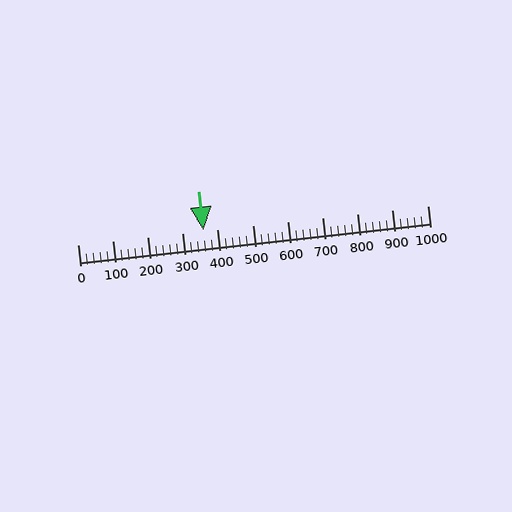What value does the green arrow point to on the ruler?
The green arrow points to approximately 360.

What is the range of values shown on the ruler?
The ruler shows values from 0 to 1000.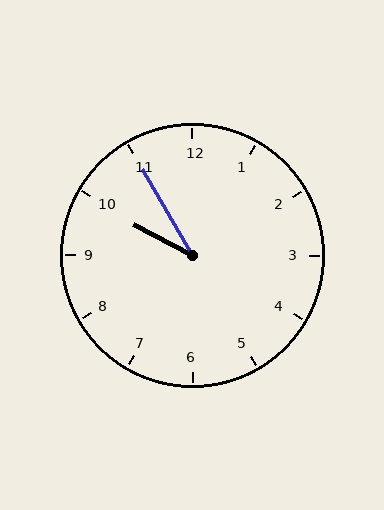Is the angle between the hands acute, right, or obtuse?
It is acute.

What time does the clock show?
9:55.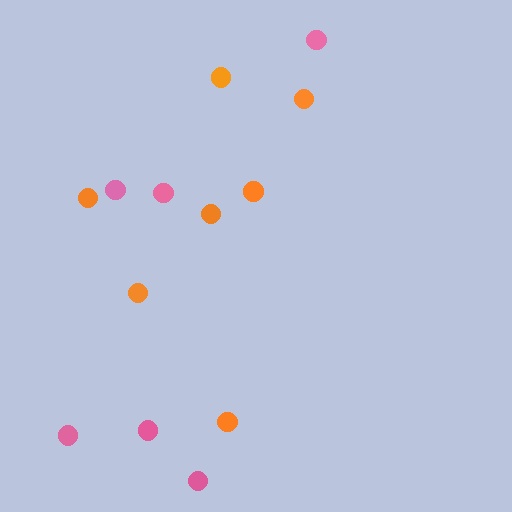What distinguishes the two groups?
There are 2 groups: one group of orange circles (7) and one group of pink circles (6).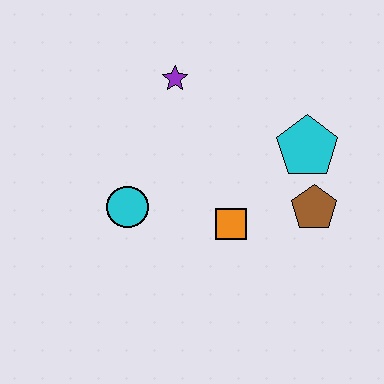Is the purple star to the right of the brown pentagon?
No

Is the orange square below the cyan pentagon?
Yes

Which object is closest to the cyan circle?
The orange square is closest to the cyan circle.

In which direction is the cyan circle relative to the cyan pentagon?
The cyan circle is to the left of the cyan pentagon.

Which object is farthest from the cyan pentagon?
The cyan circle is farthest from the cyan pentagon.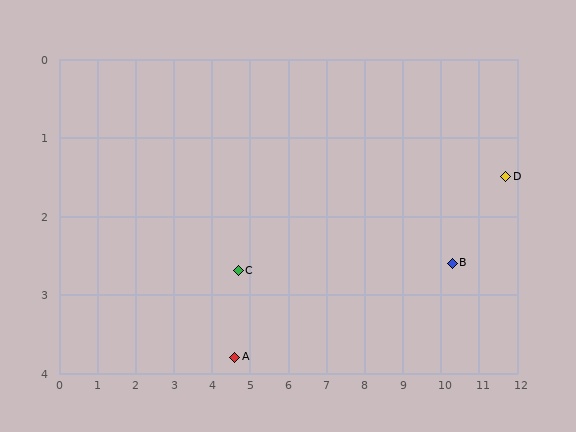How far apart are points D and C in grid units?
Points D and C are about 7.1 grid units apart.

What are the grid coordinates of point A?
Point A is at approximately (4.6, 3.8).